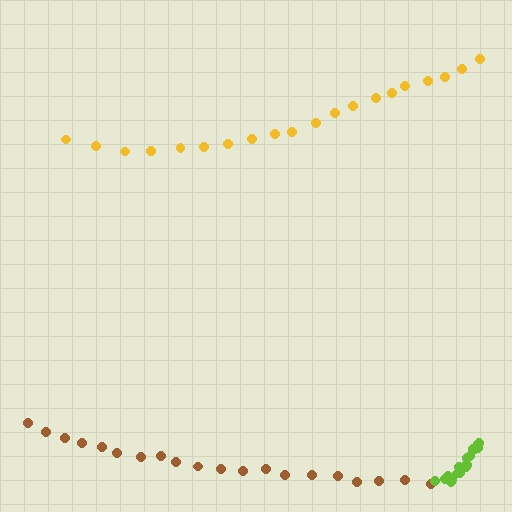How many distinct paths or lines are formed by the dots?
There are 3 distinct paths.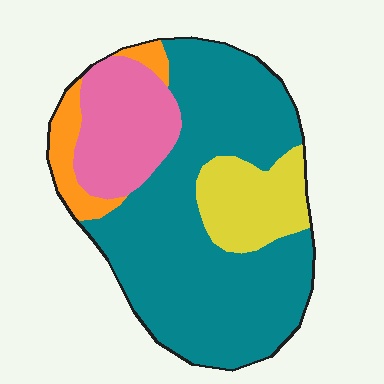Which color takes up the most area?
Teal, at roughly 60%.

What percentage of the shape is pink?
Pink covers about 15% of the shape.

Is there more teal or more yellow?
Teal.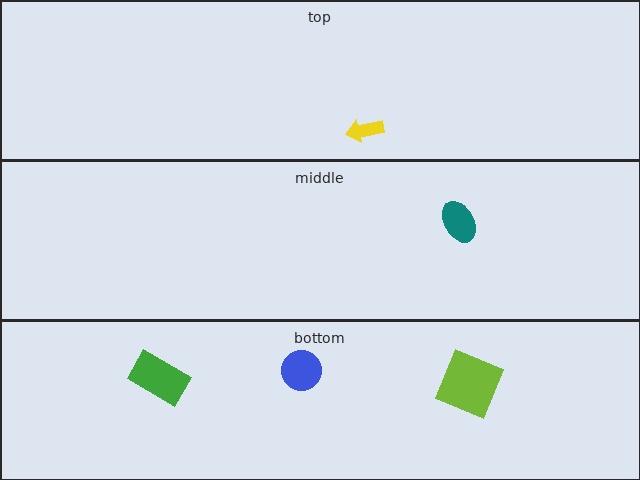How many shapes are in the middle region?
1.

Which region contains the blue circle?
The bottom region.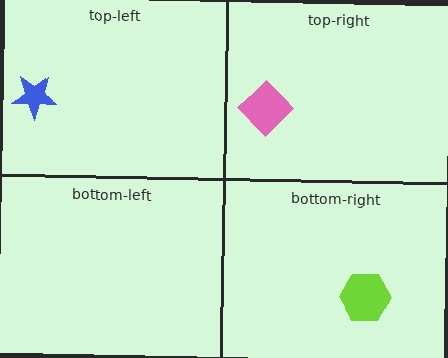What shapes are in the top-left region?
The blue star.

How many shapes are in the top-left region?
1.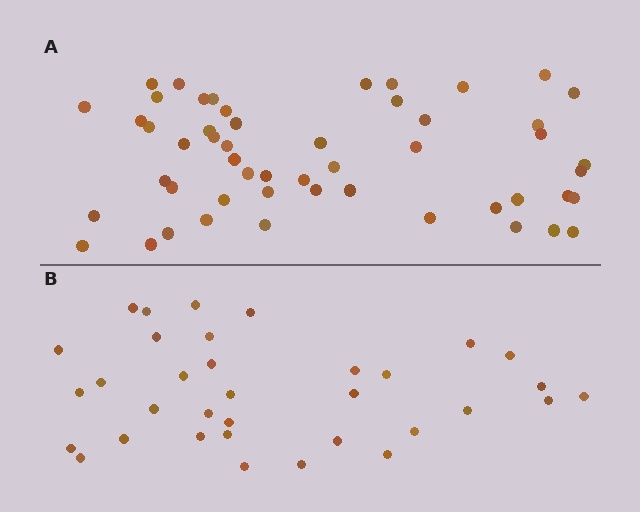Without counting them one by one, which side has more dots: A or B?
Region A (the top region) has more dots.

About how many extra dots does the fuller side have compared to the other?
Region A has approximately 20 more dots than region B.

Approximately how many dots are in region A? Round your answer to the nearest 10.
About 50 dots. (The exact count is 52, which rounds to 50.)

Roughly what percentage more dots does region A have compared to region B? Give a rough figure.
About 55% more.